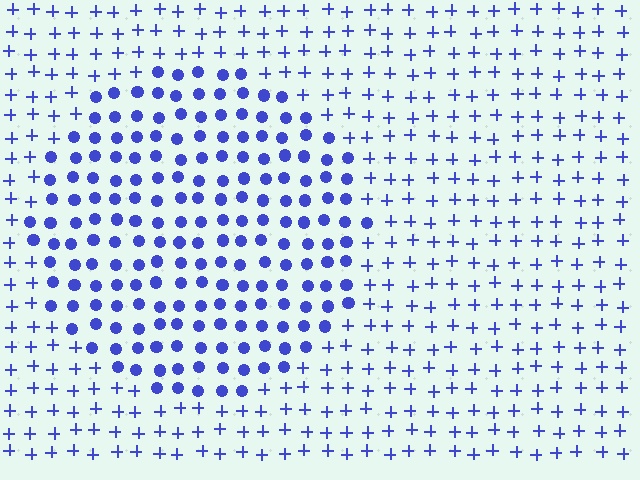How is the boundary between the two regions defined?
The boundary is defined by a change in element shape: circles inside vs. plus signs outside. All elements share the same color and spacing.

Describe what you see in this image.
The image is filled with small blue elements arranged in a uniform grid. A circle-shaped region contains circles, while the surrounding area contains plus signs. The boundary is defined purely by the change in element shape.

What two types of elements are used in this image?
The image uses circles inside the circle region and plus signs outside it.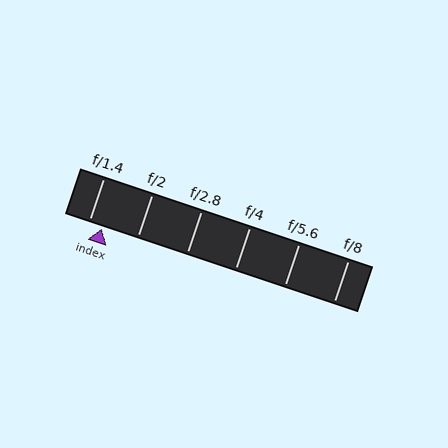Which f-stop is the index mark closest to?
The index mark is closest to f/1.4.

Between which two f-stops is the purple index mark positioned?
The index mark is between f/1.4 and f/2.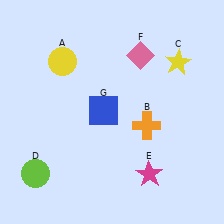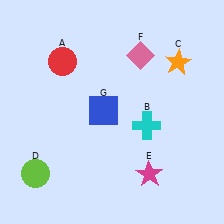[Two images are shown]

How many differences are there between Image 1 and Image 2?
There are 3 differences between the two images.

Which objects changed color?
A changed from yellow to red. B changed from orange to cyan. C changed from yellow to orange.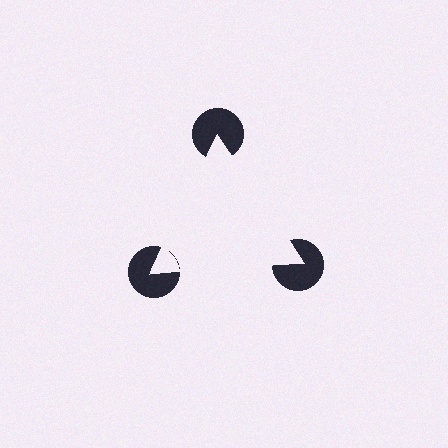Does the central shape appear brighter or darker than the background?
It typically appears slightly brighter than the background, even though no actual brightness change is drawn.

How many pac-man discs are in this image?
There are 3 — one at each vertex of the illusory triangle.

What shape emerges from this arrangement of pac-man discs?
An illusory triangle — its edges are inferred from the aligned wedge cuts in the pac-man discs, not physically drawn.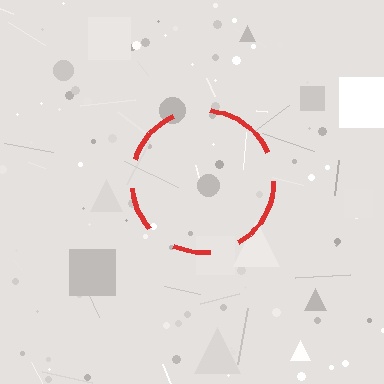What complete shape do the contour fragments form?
The contour fragments form a circle.